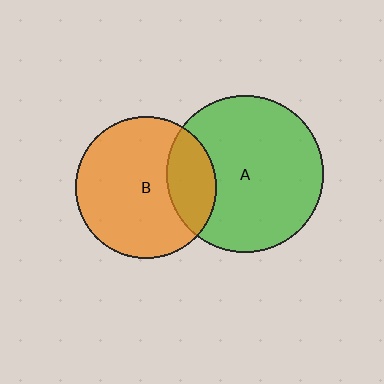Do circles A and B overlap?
Yes.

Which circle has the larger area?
Circle A (green).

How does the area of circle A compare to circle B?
Approximately 1.2 times.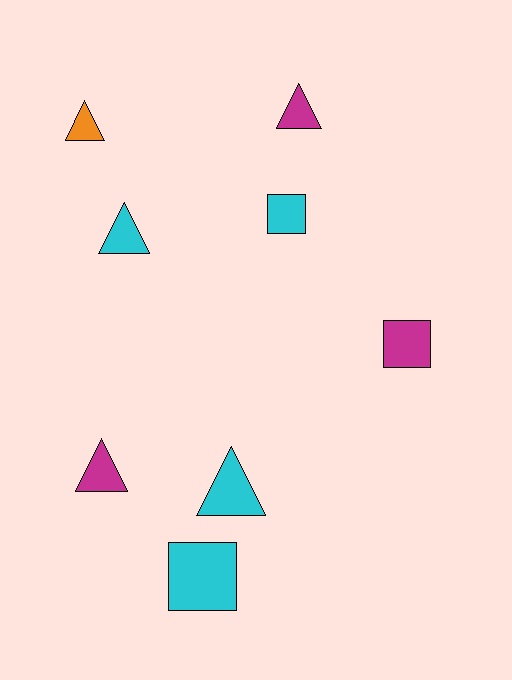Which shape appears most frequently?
Triangle, with 5 objects.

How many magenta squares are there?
There is 1 magenta square.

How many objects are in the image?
There are 8 objects.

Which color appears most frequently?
Cyan, with 4 objects.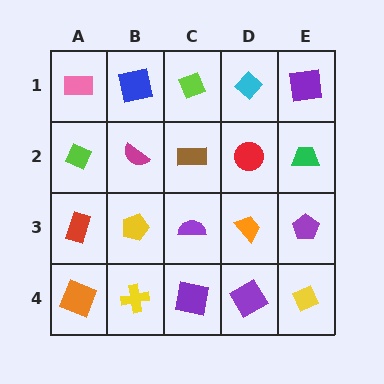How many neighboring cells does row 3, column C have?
4.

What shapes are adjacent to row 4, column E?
A purple pentagon (row 3, column E), a purple diamond (row 4, column D).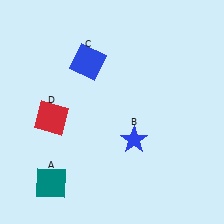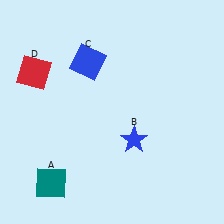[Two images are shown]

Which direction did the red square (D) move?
The red square (D) moved up.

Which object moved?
The red square (D) moved up.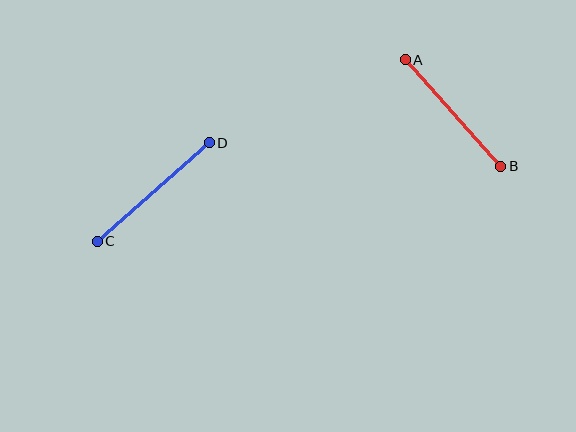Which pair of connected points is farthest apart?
Points C and D are farthest apart.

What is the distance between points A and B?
The distance is approximately 143 pixels.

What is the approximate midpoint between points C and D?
The midpoint is at approximately (153, 192) pixels.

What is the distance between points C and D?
The distance is approximately 149 pixels.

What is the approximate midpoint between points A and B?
The midpoint is at approximately (453, 113) pixels.